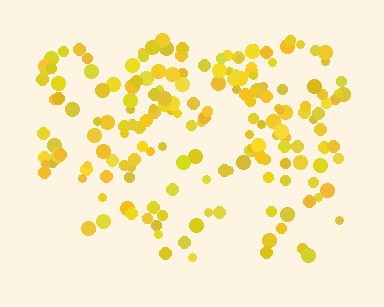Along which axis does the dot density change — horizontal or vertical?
Vertical.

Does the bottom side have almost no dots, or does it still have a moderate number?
Still a moderate number, just noticeably fewer than the top.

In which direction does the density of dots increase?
From bottom to top, with the top side densest.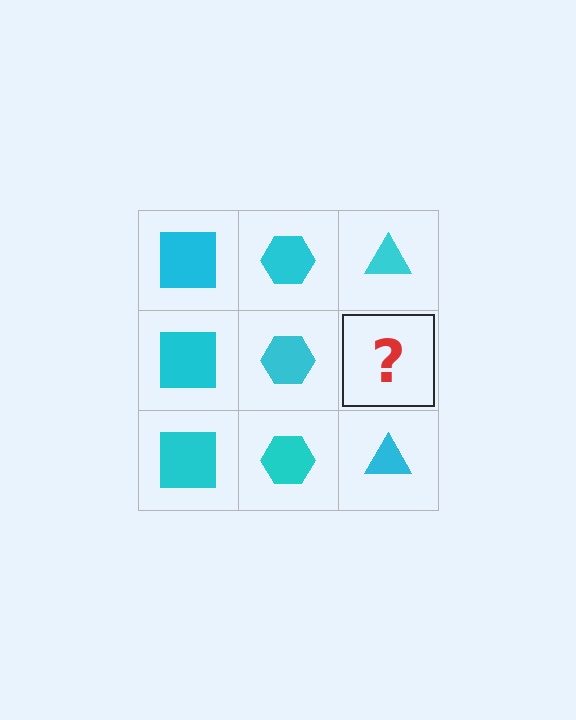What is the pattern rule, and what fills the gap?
The rule is that each column has a consistent shape. The gap should be filled with a cyan triangle.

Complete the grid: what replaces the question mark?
The question mark should be replaced with a cyan triangle.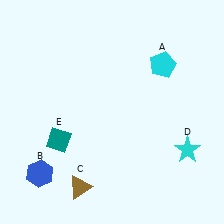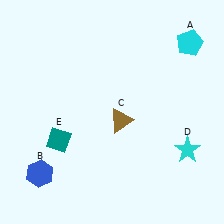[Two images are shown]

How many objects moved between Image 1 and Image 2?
2 objects moved between the two images.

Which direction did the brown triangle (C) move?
The brown triangle (C) moved up.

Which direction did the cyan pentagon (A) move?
The cyan pentagon (A) moved right.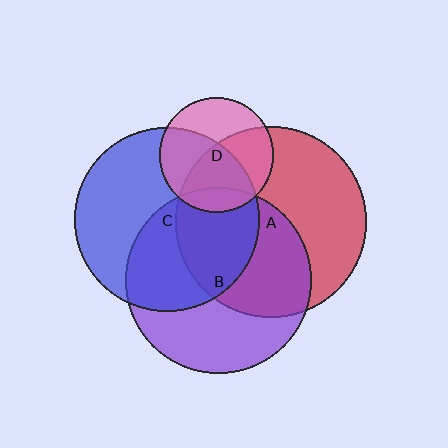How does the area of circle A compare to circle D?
Approximately 2.8 times.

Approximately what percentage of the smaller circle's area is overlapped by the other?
Approximately 45%.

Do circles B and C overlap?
Yes.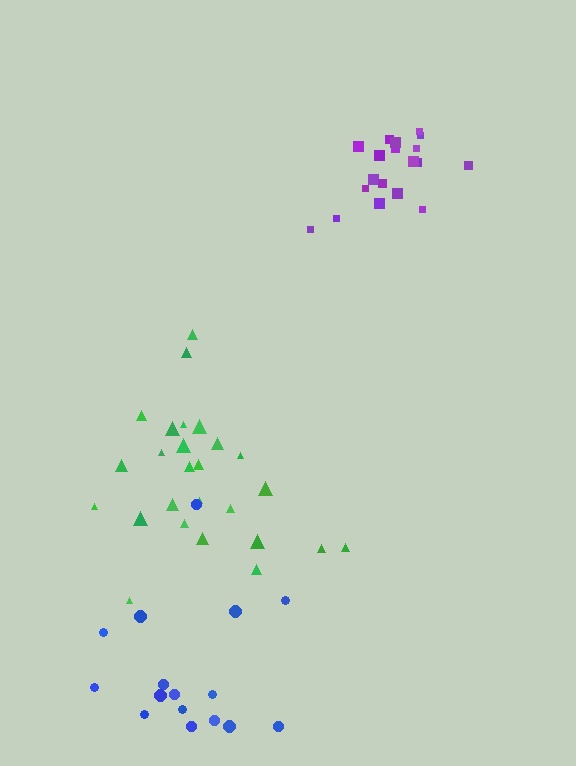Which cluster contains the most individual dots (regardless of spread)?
Green (26).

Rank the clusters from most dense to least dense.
purple, green, blue.